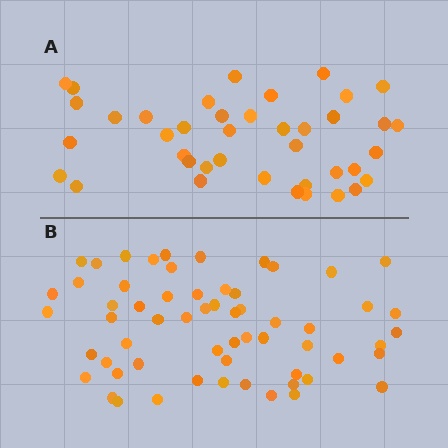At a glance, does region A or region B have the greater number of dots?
Region B (the bottom region) has more dots.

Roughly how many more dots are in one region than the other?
Region B has approximately 20 more dots than region A.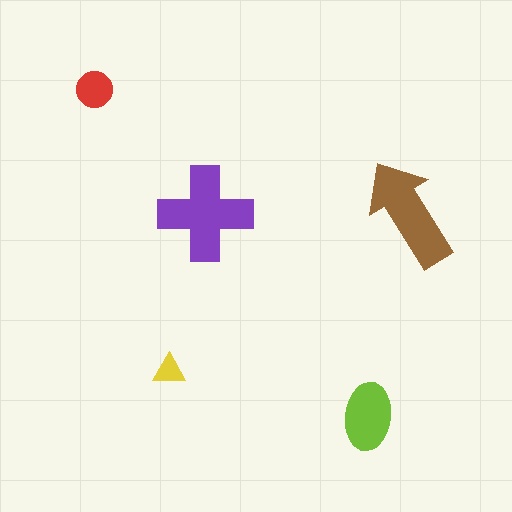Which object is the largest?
The purple cross.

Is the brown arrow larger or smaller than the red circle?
Larger.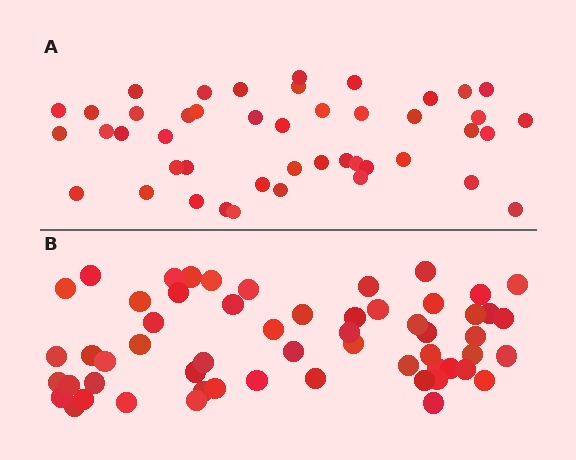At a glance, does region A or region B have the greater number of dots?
Region B (the bottom region) has more dots.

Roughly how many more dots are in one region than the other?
Region B has roughly 12 or so more dots than region A.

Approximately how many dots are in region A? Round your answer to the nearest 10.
About 40 dots. (The exact count is 45, which rounds to 40.)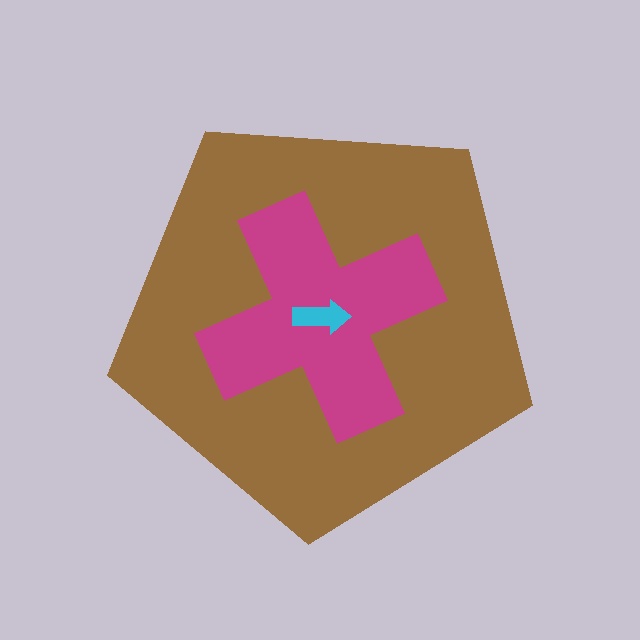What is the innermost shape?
The cyan arrow.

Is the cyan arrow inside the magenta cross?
Yes.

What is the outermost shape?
The brown pentagon.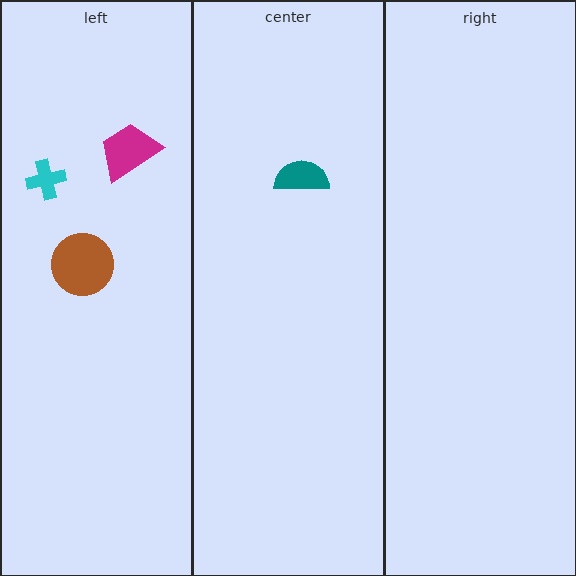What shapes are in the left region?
The magenta trapezoid, the cyan cross, the brown circle.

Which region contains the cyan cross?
The left region.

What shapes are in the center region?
The teal semicircle.